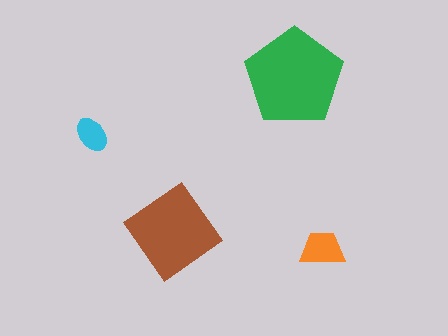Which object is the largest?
The green pentagon.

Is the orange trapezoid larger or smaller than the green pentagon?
Smaller.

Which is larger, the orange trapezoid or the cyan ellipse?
The orange trapezoid.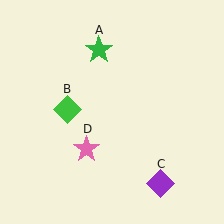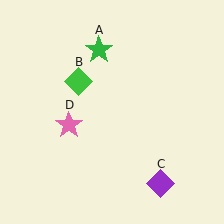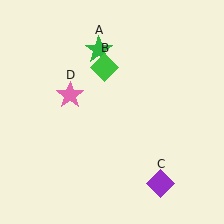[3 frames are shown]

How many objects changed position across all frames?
2 objects changed position: green diamond (object B), pink star (object D).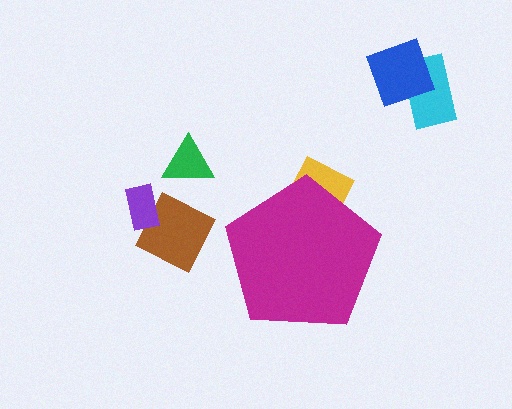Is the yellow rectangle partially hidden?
Yes, the yellow rectangle is partially hidden behind the magenta pentagon.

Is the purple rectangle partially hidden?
No, the purple rectangle is fully visible.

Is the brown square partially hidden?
No, the brown square is fully visible.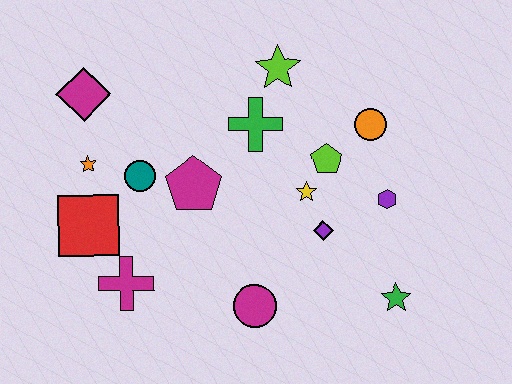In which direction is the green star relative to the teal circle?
The green star is to the right of the teal circle.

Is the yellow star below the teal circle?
Yes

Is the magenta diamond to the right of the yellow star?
No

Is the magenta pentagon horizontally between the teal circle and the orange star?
No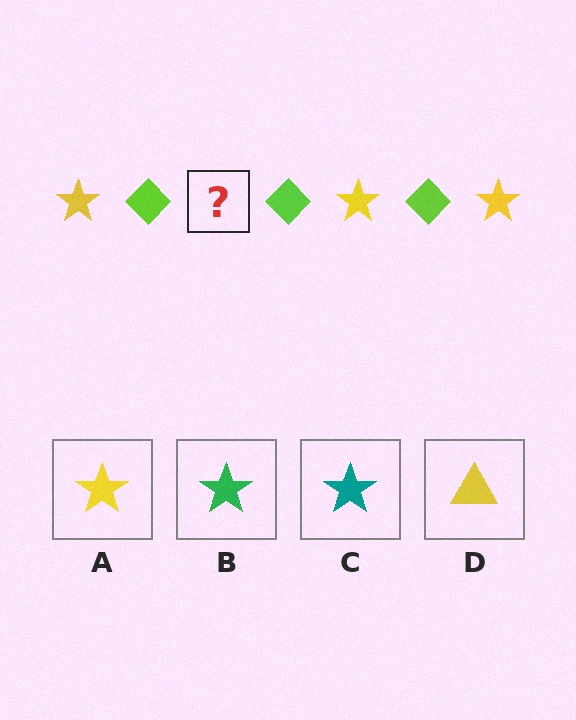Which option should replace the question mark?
Option A.